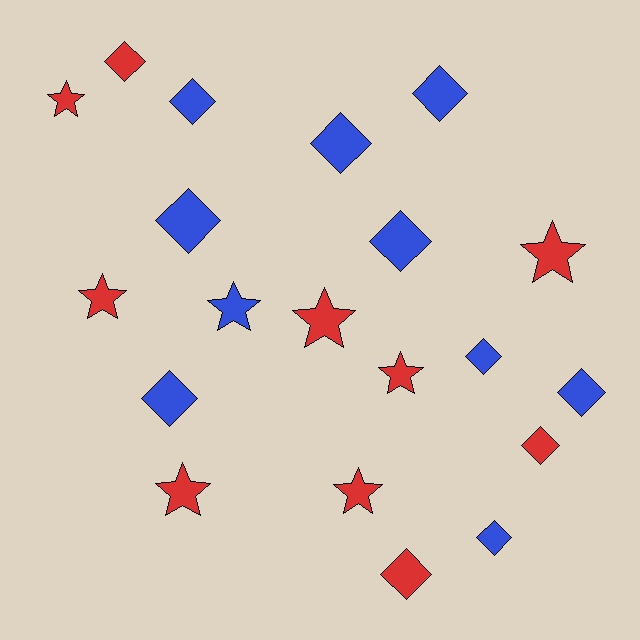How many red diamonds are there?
There are 3 red diamonds.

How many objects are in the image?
There are 20 objects.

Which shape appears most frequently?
Diamond, with 12 objects.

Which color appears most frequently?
Blue, with 10 objects.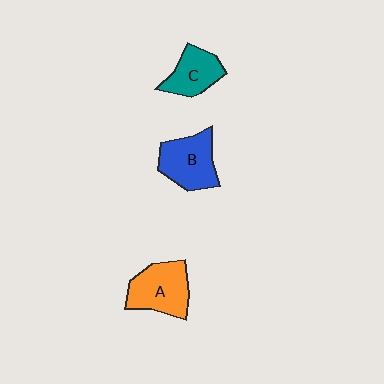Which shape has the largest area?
Shape A (orange).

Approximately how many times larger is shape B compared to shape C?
Approximately 1.3 times.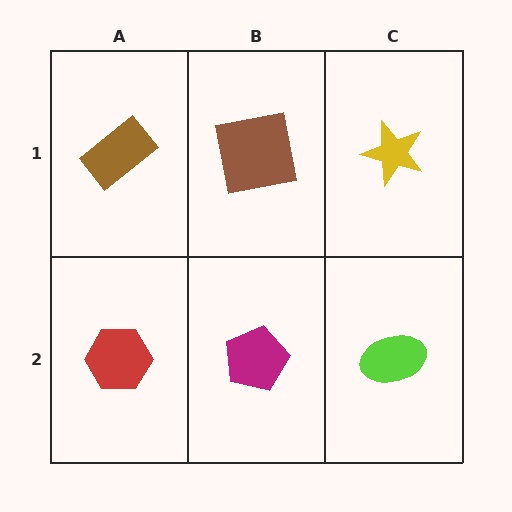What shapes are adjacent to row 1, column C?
A lime ellipse (row 2, column C), a brown square (row 1, column B).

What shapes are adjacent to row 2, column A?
A brown rectangle (row 1, column A), a magenta pentagon (row 2, column B).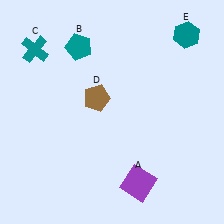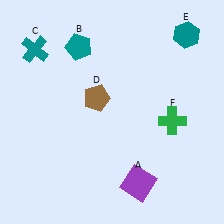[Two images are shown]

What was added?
A green cross (F) was added in Image 2.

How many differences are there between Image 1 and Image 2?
There is 1 difference between the two images.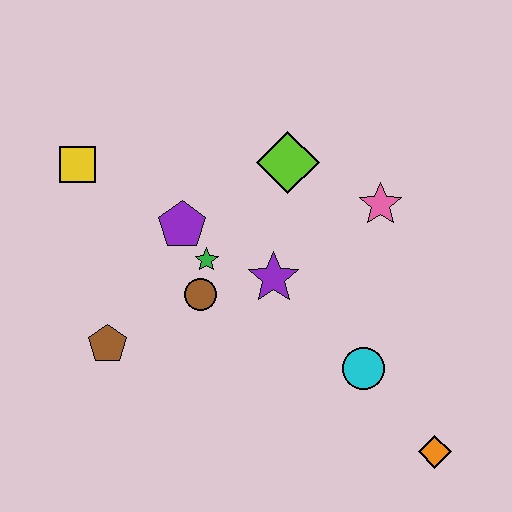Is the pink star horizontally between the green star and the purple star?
No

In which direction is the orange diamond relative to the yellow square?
The orange diamond is to the right of the yellow square.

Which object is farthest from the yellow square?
The orange diamond is farthest from the yellow square.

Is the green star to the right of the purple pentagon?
Yes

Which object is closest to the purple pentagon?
The green star is closest to the purple pentagon.